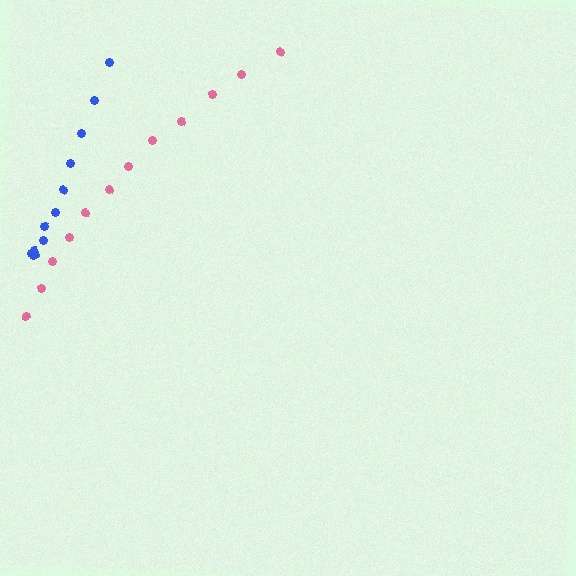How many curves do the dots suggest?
There are 2 distinct paths.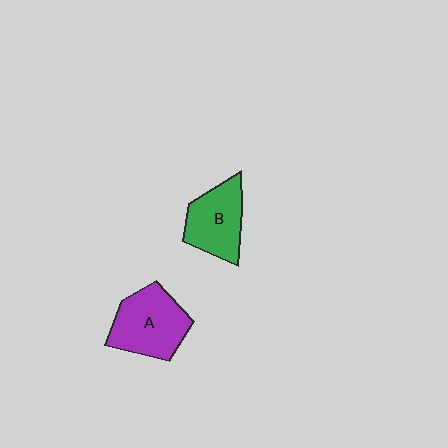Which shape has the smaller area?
Shape B (green).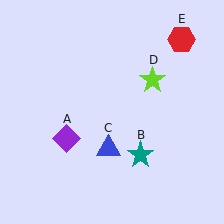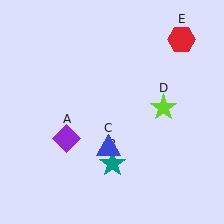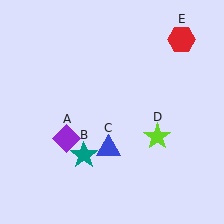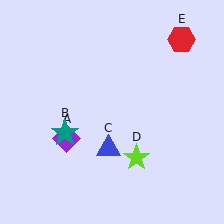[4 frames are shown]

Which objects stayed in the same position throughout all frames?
Purple diamond (object A) and blue triangle (object C) and red hexagon (object E) remained stationary.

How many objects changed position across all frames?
2 objects changed position: teal star (object B), lime star (object D).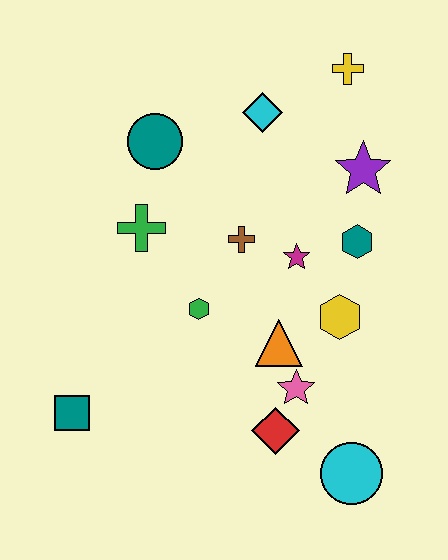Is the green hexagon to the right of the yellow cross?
No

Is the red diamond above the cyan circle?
Yes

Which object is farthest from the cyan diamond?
The cyan circle is farthest from the cyan diamond.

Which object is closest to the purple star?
The teal hexagon is closest to the purple star.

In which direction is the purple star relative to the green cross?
The purple star is to the right of the green cross.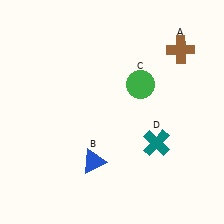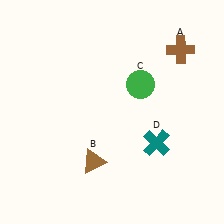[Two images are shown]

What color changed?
The triangle (B) changed from blue in Image 1 to brown in Image 2.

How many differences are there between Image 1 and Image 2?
There is 1 difference between the two images.